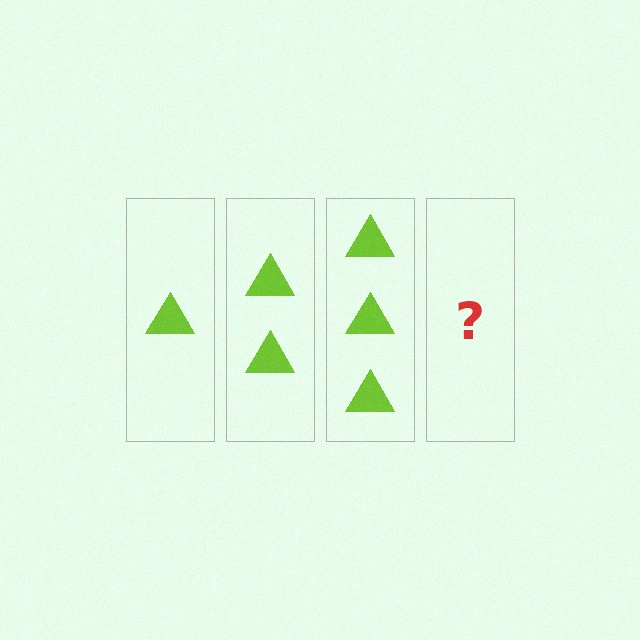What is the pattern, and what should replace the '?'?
The pattern is that each step adds one more triangle. The '?' should be 4 triangles.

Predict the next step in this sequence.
The next step is 4 triangles.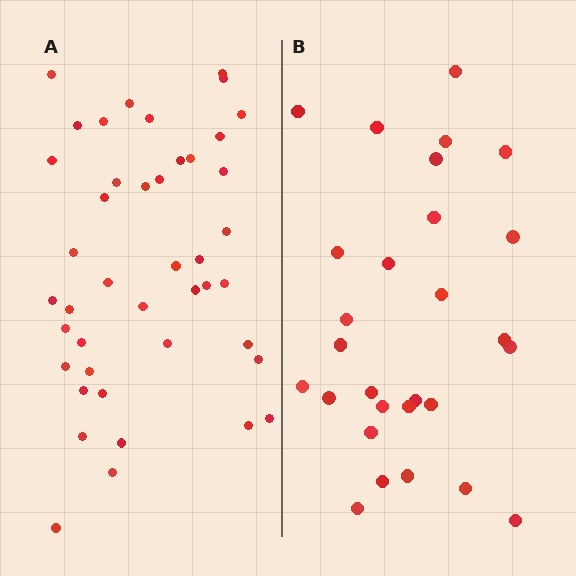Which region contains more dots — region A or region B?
Region A (the left region) has more dots.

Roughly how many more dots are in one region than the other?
Region A has approximately 15 more dots than region B.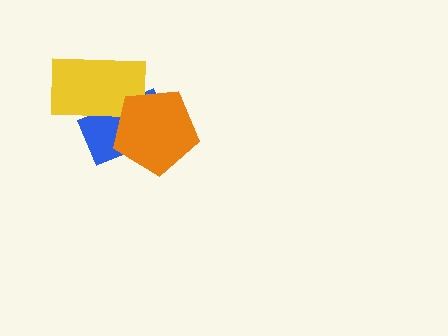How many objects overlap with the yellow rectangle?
2 objects overlap with the yellow rectangle.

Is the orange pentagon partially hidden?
No, no other shape covers it.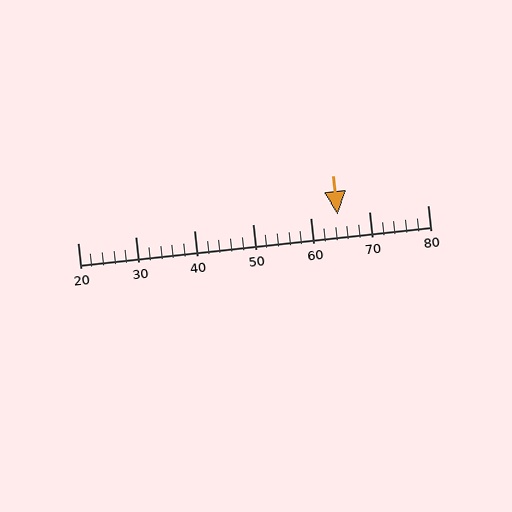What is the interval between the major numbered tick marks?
The major tick marks are spaced 10 units apart.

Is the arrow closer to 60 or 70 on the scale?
The arrow is closer to 60.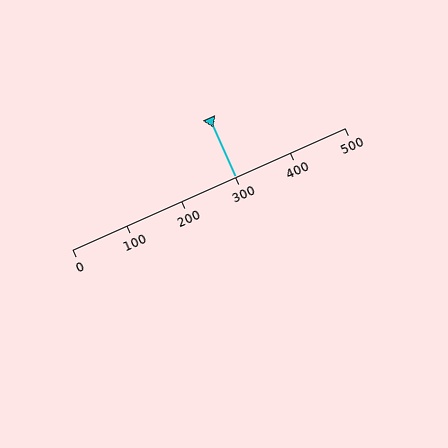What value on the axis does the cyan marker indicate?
The marker indicates approximately 300.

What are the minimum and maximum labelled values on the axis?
The axis runs from 0 to 500.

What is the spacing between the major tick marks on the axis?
The major ticks are spaced 100 apart.